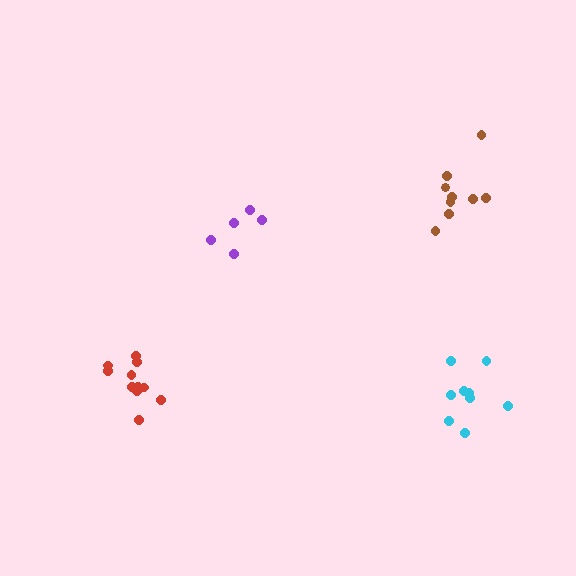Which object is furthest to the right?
The brown cluster is rightmost.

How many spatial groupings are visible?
There are 4 spatial groupings.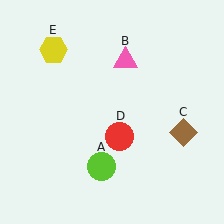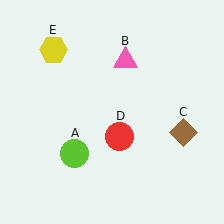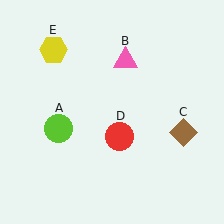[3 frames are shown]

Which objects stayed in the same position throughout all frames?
Pink triangle (object B) and brown diamond (object C) and red circle (object D) and yellow hexagon (object E) remained stationary.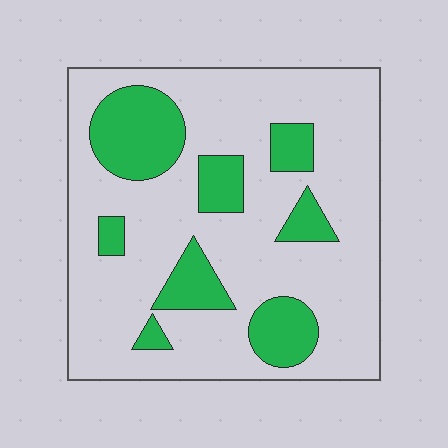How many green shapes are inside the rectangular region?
8.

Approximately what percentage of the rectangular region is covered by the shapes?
Approximately 25%.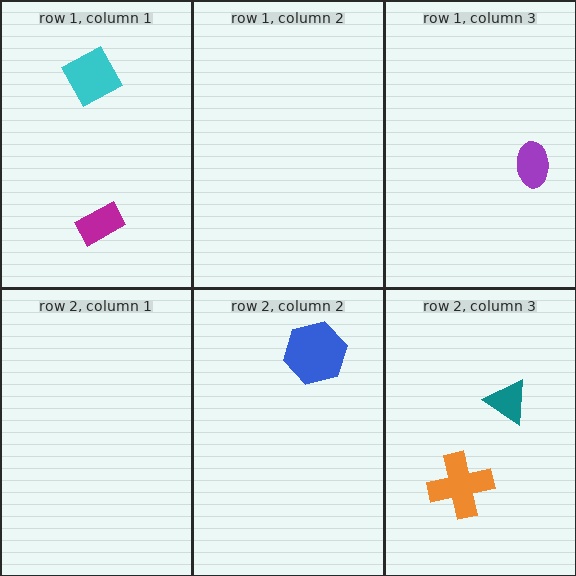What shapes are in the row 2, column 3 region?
The teal triangle, the orange cross.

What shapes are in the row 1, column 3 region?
The purple ellipse.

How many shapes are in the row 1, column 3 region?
1.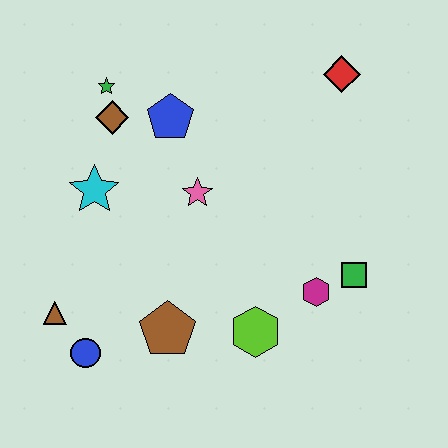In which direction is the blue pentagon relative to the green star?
The blue pentagon is to the right of the green star.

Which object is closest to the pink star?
The blue pentagon is closest to the pink star.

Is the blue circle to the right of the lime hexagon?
No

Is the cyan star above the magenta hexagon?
Yes